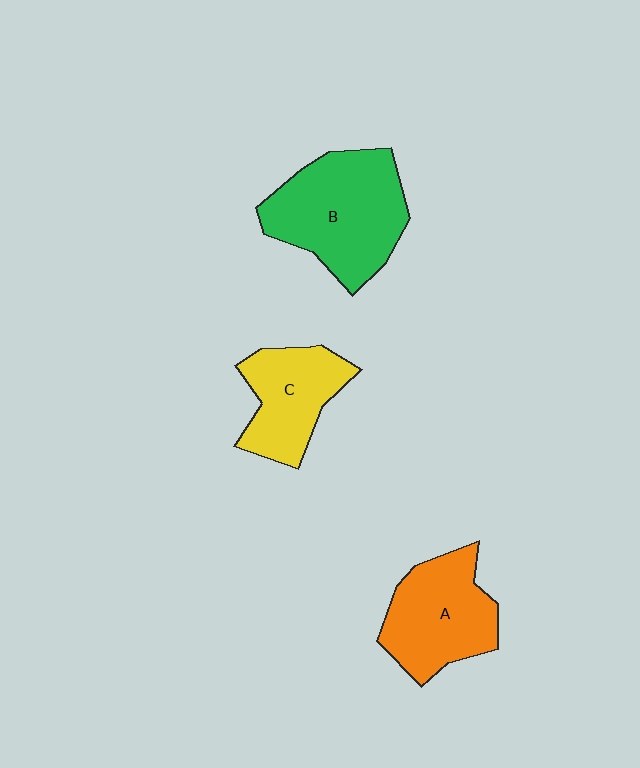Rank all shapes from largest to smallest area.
From largest to smallest: B (green), A (orange), C (yellow).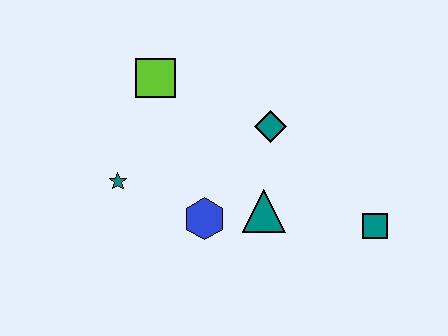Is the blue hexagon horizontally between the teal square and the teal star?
Yes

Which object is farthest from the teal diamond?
The teal star is farthest from the teal diamond.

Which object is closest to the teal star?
The blue hexagon is closest to the teal star.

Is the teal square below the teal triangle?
Yes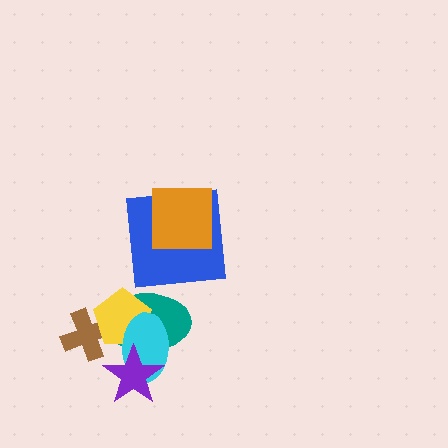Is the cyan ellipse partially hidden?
Yes, it is partially covered by another shape.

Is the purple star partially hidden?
No, no other shape covers it.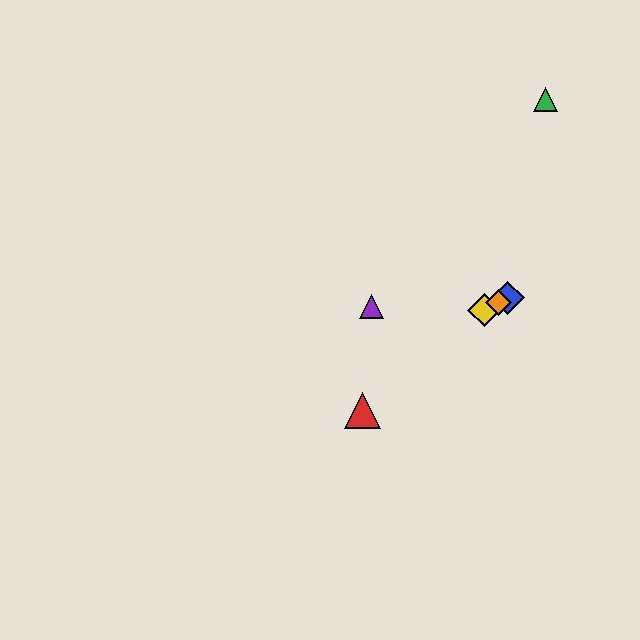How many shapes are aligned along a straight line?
3 shapes (the blue diamond, the yellow diamond, the orange diamond) are aligned along a straight line.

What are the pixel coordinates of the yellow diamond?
The yellow diamond is at (484, 310).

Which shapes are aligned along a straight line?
The blue diamond, the yellow diamond, the orange diamond are aligned along a straight line.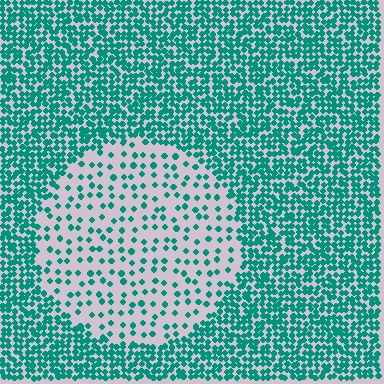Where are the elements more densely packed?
The elements are more densely packed outside the circle boundary.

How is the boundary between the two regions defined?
The boundary is defined by a change in element density (approximately 3.1x ratio). All elements are the same color, size, and shape.